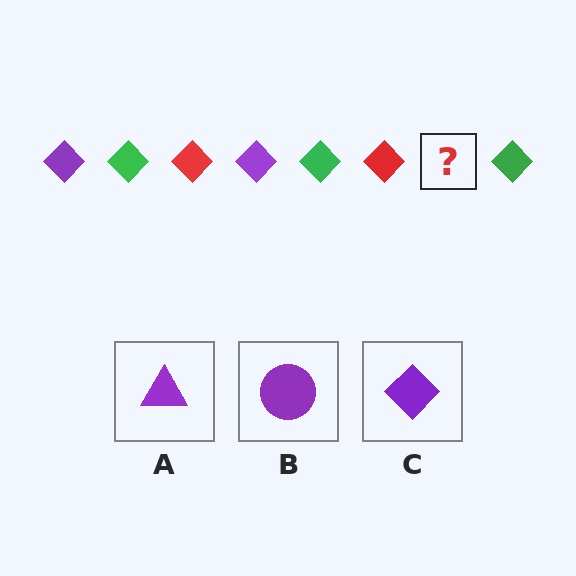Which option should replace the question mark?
Option C.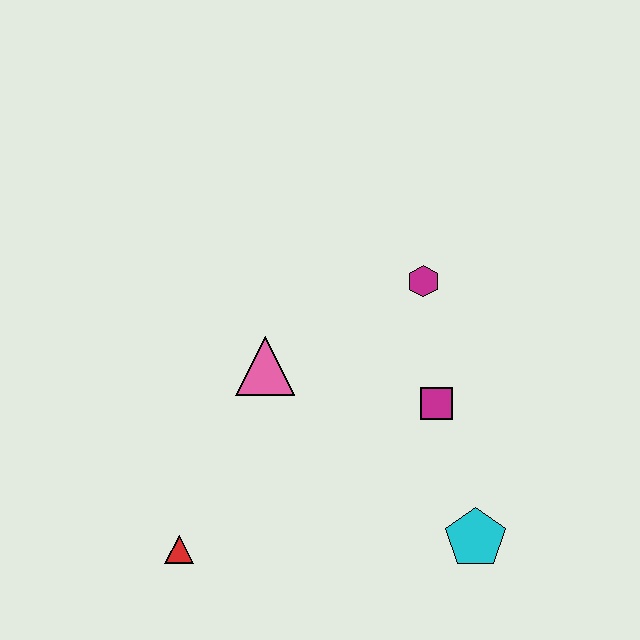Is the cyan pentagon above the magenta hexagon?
No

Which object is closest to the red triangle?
The pink triangle is closest to the red triangle.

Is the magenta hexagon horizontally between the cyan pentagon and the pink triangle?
Yes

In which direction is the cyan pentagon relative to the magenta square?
The cyan pentagon is below the magenta square.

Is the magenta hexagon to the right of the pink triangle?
Yes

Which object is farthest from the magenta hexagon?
The red triangle is farthest from the magenta hexagon.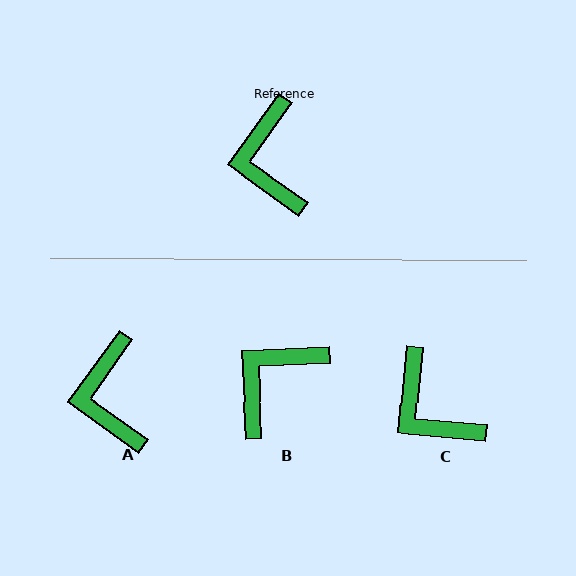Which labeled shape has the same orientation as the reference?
A.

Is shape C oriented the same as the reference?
No, it is off by about 31 degrees.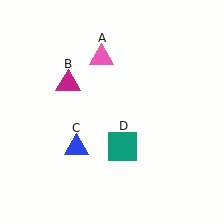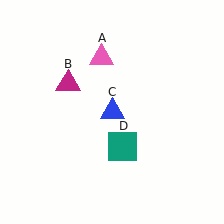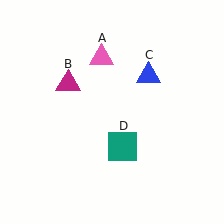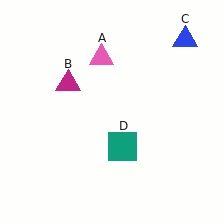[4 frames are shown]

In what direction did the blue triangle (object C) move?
The blue triangle (object C) moved up and to the right.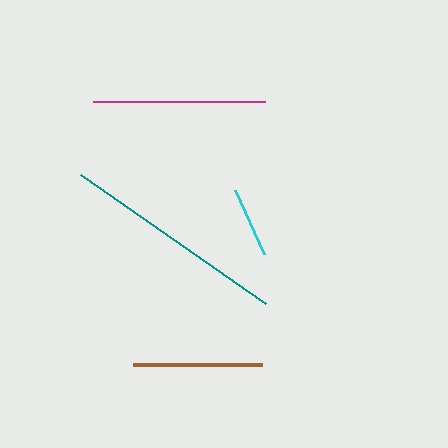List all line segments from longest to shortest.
From longest to shortest: teal, magenta, brown, cyan.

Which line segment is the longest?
The teal line is the longest at approximately 225 pixels.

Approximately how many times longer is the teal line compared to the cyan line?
The teal line is approximately 3.2 times the length of the cyan line.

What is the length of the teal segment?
The teal segment is approximately 225 pixels long.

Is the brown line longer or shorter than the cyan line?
The brown line is longer than the cyan line.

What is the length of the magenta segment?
The magenta segment is approximately 172 pixels long.